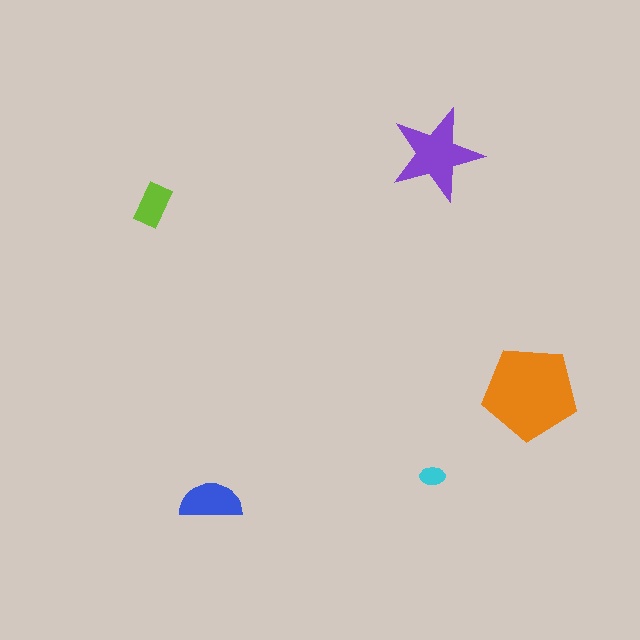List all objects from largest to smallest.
The orange pentagon, the purple star, the blue semicircle, the lime rectangle, the cyan ellipse.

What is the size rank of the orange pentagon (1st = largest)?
1st.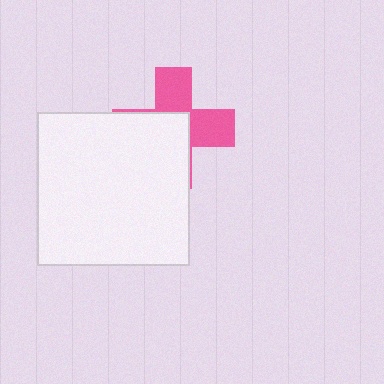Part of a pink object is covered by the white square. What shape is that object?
It is a cross.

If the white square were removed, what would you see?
You would see the complete pink cross.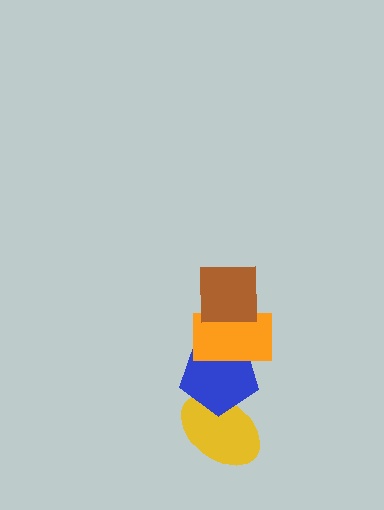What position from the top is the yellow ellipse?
The yellow ellipse is 4th from the top.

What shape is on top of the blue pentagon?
The orange rectangle is on top of the blue pentagon.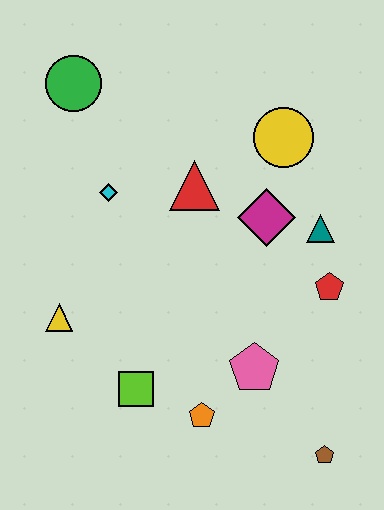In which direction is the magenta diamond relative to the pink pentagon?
The magenta diamond is above the pink pentagon.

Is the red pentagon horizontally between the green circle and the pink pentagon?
No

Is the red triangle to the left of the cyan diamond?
No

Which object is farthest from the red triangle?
The brown pentagon is farthest from the red triangle.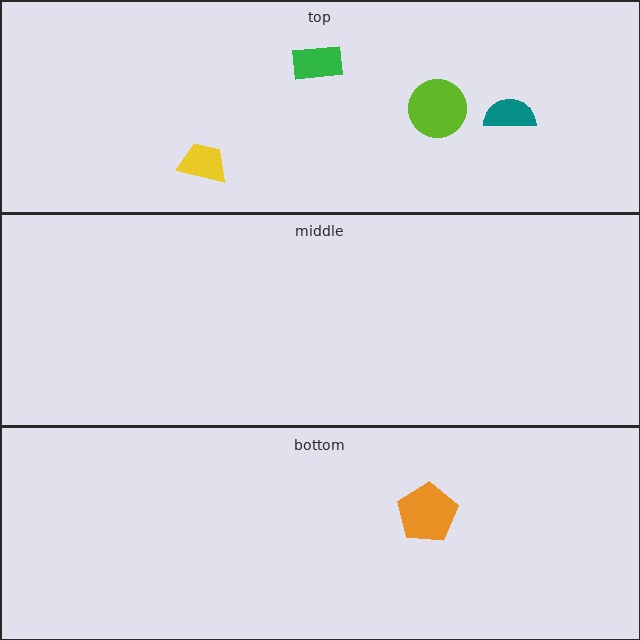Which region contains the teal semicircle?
The top region.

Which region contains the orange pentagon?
The bottom region.